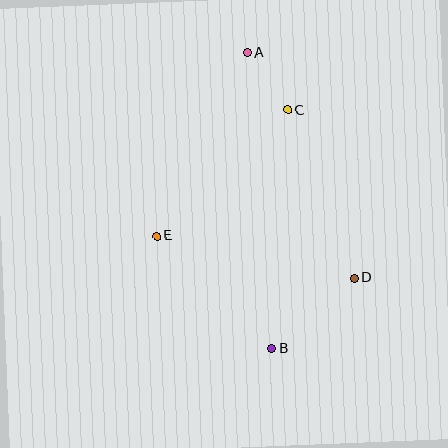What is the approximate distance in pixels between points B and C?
The distance between B and C is approximately 239 pixels.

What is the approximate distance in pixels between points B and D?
The distance between B and D is approximately 109 pixels.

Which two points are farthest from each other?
Points A and B are farthest from each other.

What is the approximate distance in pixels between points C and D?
The distance between C and D is approximately 181 pixels.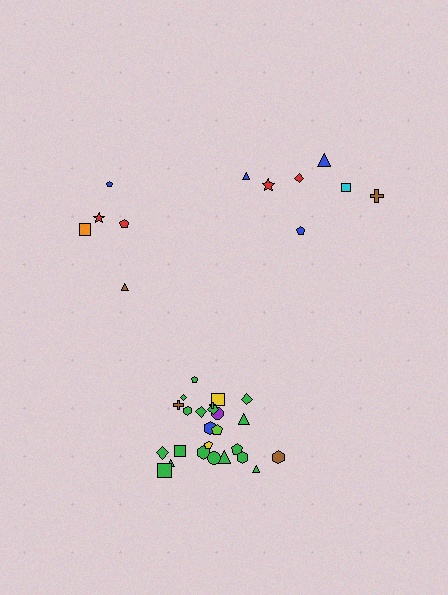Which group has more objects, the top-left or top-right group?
The top-right group.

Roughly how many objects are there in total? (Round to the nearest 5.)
Roughly 35 objects in total.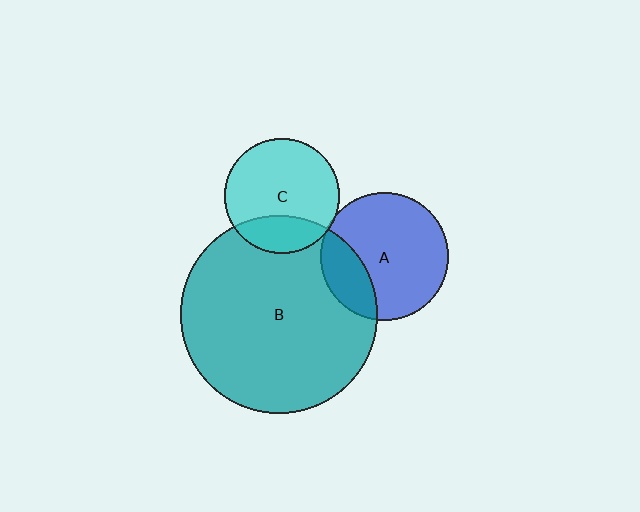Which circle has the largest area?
Circle B (teal).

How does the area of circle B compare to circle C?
Approximately 3.0 times.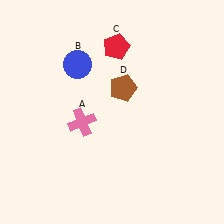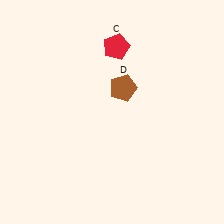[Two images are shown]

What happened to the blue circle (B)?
The blue circle (B) was removed in Image 2. It was in the top-left area of Image 1.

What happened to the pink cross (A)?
The pink cross (A) was removed in Image 2. It was in the bottom-left area of Image 1.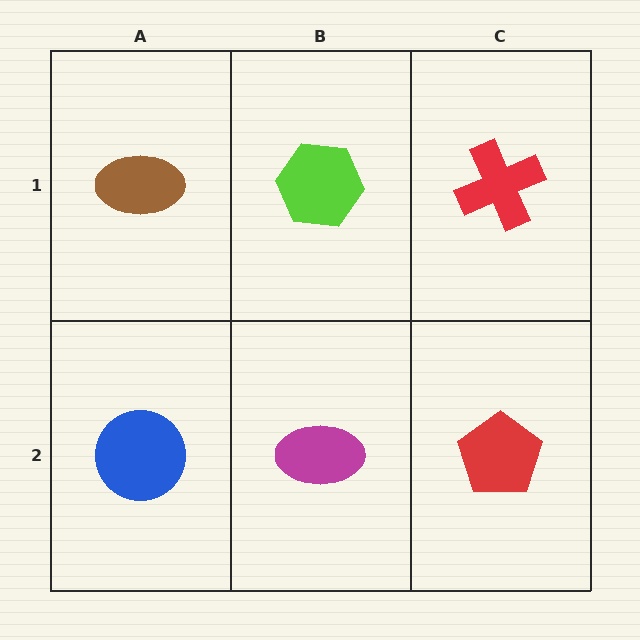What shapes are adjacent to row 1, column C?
A red pentagon (row 2, column C), a lime hexagon (row 1, column B).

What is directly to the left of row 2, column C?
A magenta ellipse.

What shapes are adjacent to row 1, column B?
A magenta ellipse (row 2, column B), a brown ellipse (row 1, column A), a red cross (row 1, column C).